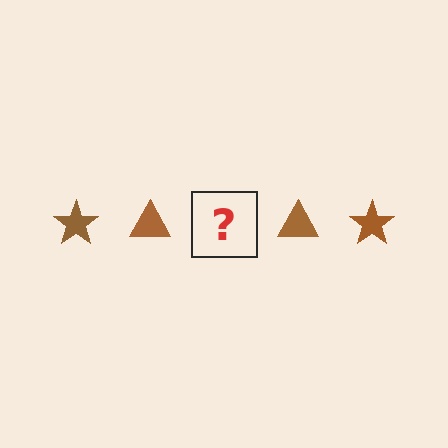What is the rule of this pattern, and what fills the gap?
The rule is that the pattern cycles through star, triangle shapes in brown. The gap should be filled with a brown star.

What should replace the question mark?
The question mark should be replaced with a brown star.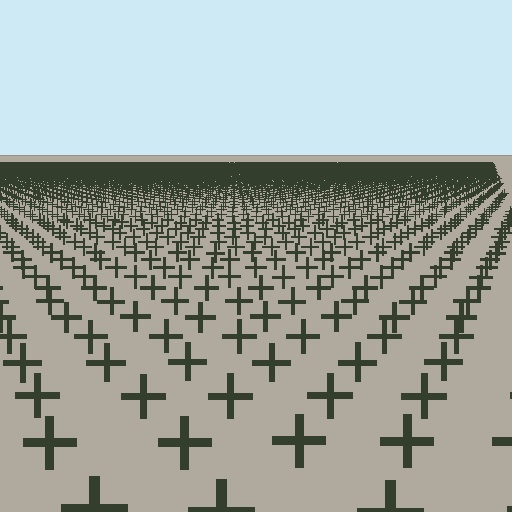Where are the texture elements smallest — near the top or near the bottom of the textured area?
Near the top.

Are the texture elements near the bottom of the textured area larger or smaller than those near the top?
Larger. Near the bottom, elements are closer to the viewer and appear at a bigger on-screen size.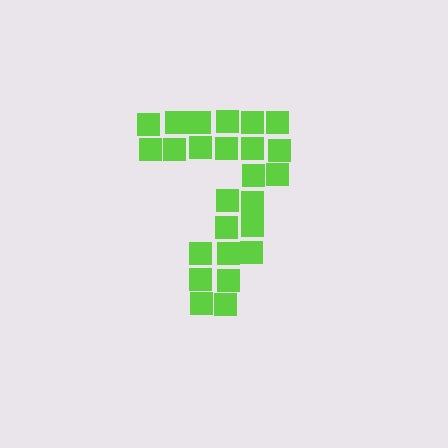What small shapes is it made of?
It is made of small squares.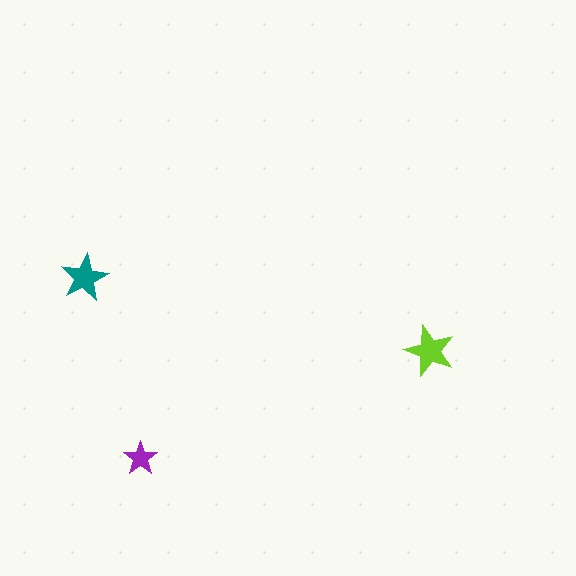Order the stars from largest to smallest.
the lime one, the teal one, the purple one.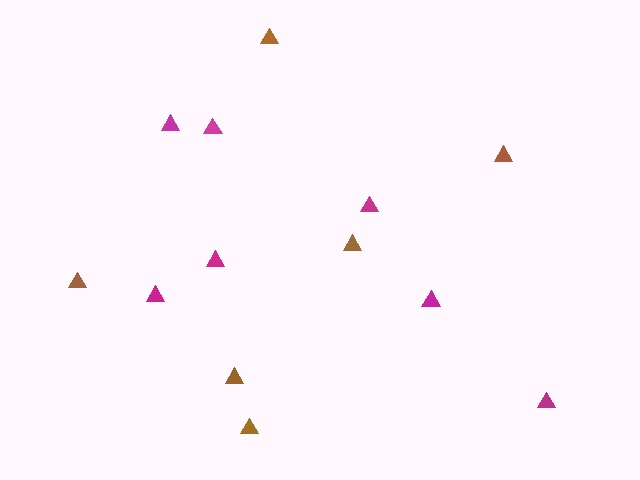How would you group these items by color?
There are 2 groups: one group of magenta triangles (7) and one group of brown triangles (6).